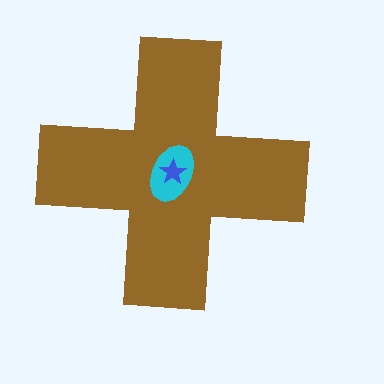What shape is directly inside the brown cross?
The cyan ellipse.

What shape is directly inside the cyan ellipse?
The blue star.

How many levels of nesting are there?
3.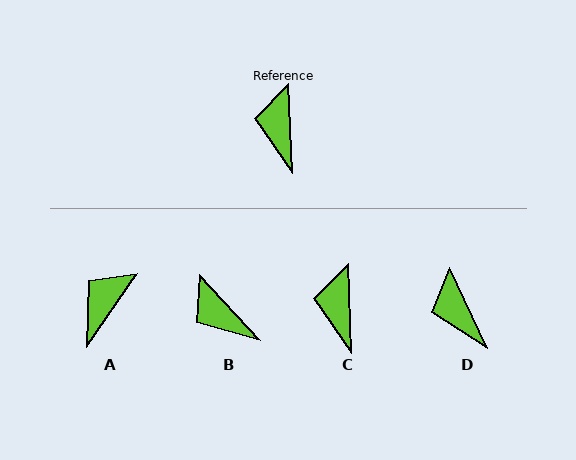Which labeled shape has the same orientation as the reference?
C.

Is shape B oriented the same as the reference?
No, it is off by about 41 degrees.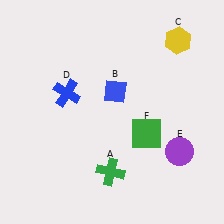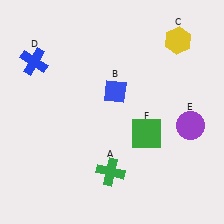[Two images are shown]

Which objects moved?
The objects that moved are: the blue cross (D), the purple circle (E).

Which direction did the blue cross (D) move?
The blue cross (D) moved left.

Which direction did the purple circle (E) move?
The purple circle (E) moved up.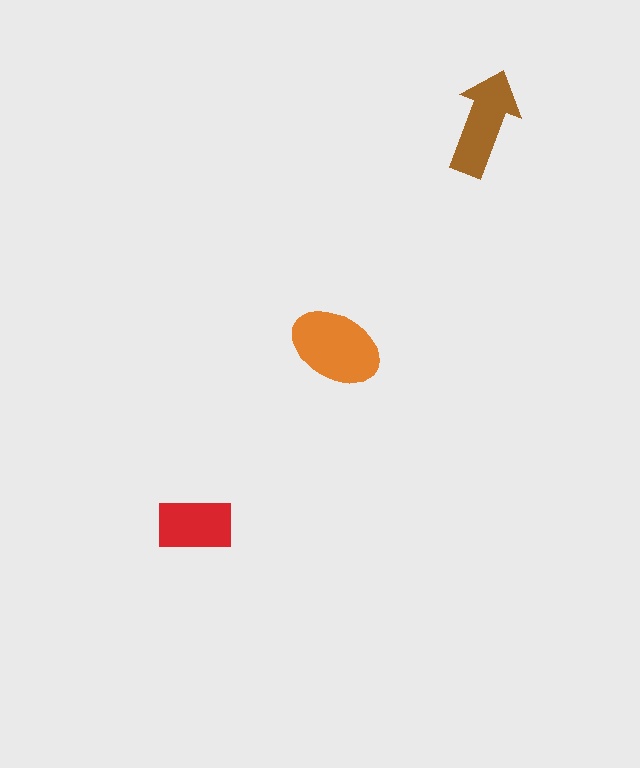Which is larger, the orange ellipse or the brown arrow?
The orange ellipse.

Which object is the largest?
The orange ellipse.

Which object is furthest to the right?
The brown arrow is rightmost.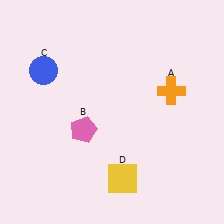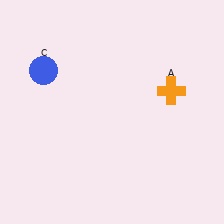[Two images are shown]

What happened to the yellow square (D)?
The yellow square (D) was removed in Image 2. It was in the bottom-right area of Image 1.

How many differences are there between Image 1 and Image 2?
There are 2 differences between the two images.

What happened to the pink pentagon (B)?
The pink pentagon (B) was removed in Image 2. It was in the bottom-left area of Image 1.